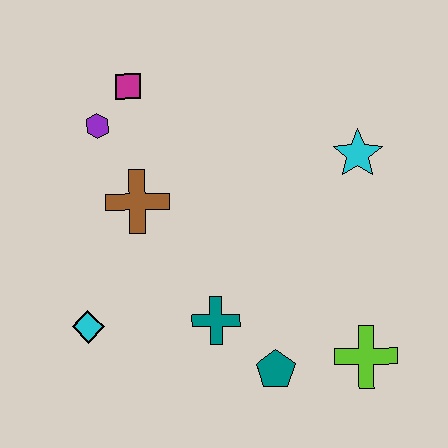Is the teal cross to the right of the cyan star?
No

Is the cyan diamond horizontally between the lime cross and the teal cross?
No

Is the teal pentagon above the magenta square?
No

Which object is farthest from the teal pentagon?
The magenta square is farthest from the teal pentagon.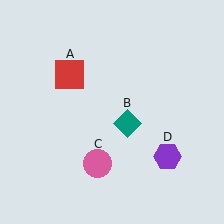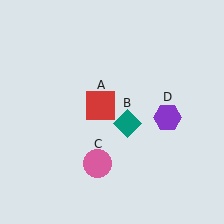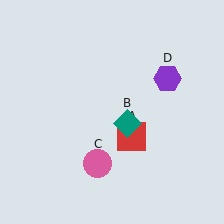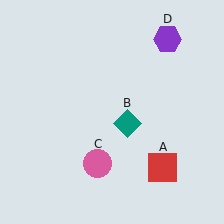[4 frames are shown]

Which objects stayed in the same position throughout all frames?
Teal diamond (object B) and pink circle (object C) remained stationary.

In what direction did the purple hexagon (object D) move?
The purple hexagon (object D) moved up.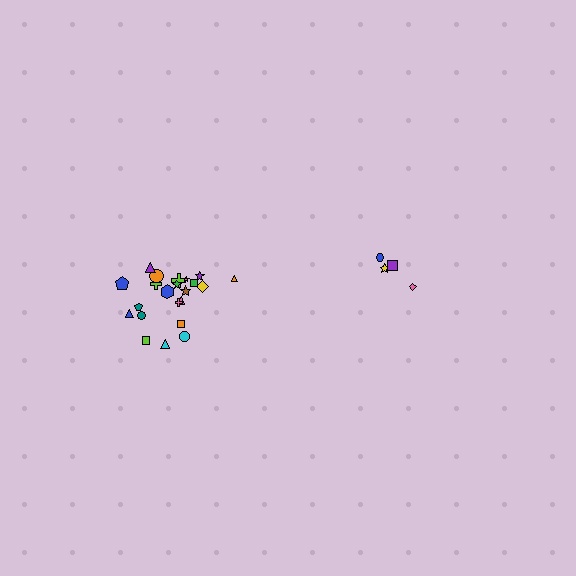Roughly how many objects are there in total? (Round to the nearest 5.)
Roughly 25 objects in total.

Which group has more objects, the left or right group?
The left group.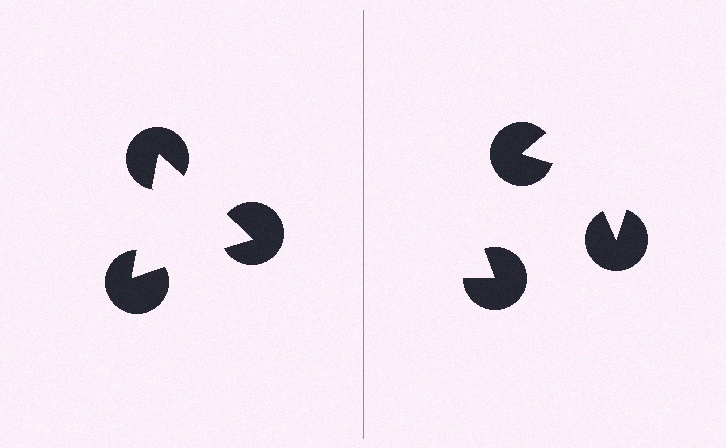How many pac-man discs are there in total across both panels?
6 — 3 on each side.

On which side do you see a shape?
An illusory triangle appears on the left side. On the right side the wedge cuts are rotated, so no coherent shape forms.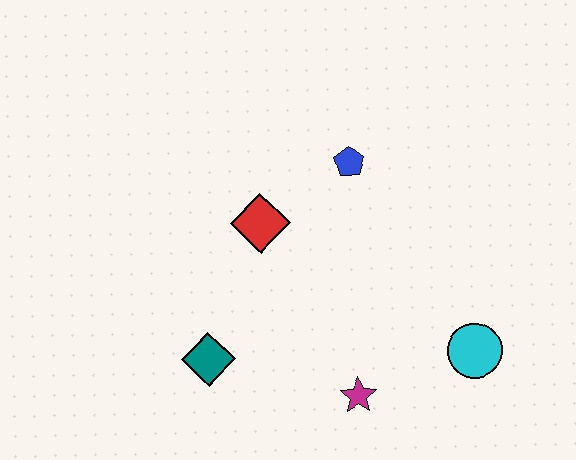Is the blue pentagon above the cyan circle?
Yes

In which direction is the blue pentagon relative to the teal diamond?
The blue pentagon is above the teal diamond.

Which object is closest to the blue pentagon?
The red diamond is closest to the blue pentagon.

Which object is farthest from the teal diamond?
The cyan circle is farthest from the teal diamond.